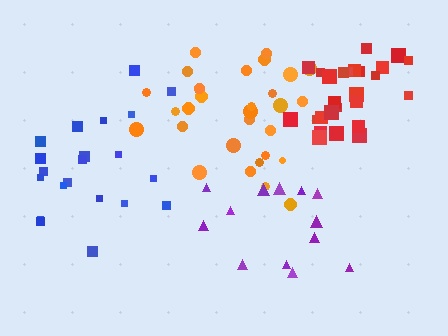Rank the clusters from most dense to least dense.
red, orange, purple, blue.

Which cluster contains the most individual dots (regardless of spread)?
Orange (30).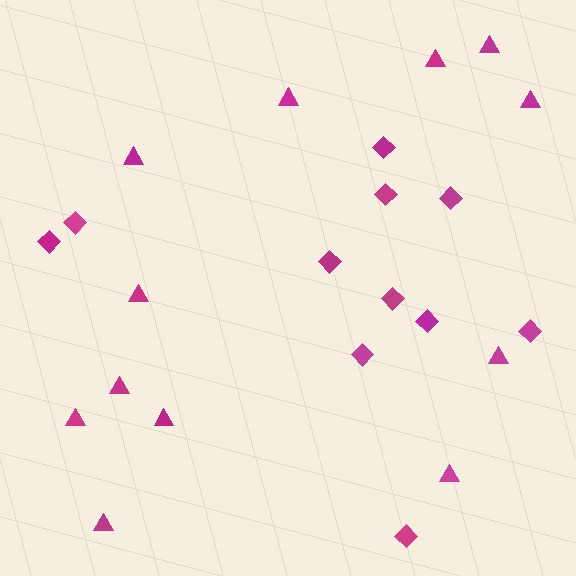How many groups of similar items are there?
There are 2 groups: one group of triangles (12) and one group of diamonds (11).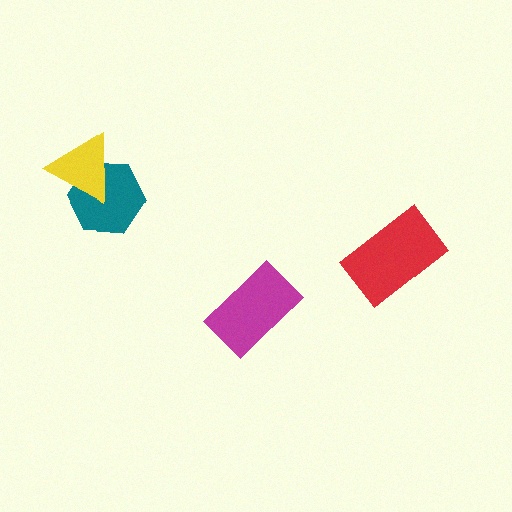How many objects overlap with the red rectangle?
0 objects overlap with the red rectangle.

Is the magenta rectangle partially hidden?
No, no other shape covers it.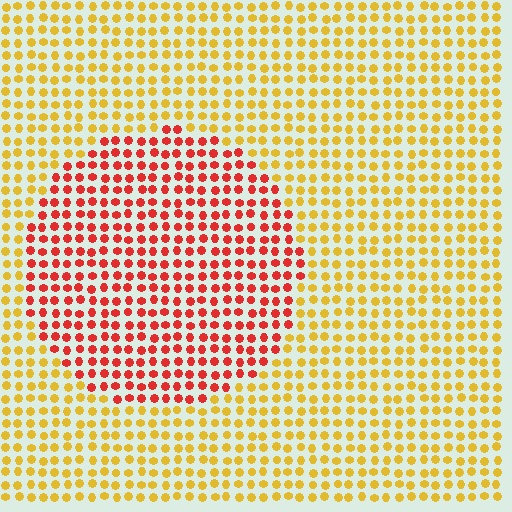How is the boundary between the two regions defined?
The boundary is defined purely by a slight shift in hue (about 47 degrees). Spacing, size, and orientation are identical on both sides.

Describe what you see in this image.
The image is filled with small yellow elements in a uniform arrangement. A circle-shaped region is visible where the elements are tinted to a slightly different hue, forming a subtle color boundary.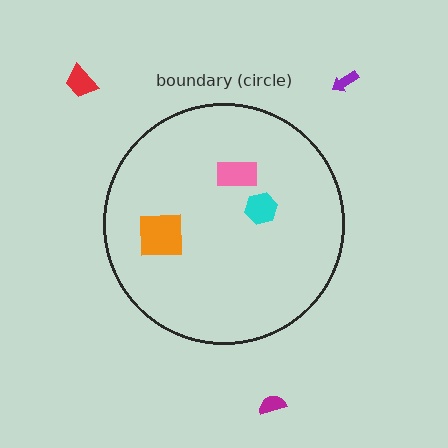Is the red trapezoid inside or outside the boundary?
Outside.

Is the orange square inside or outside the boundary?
Inside.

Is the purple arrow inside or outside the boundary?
Outside.